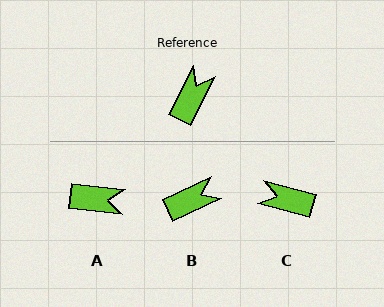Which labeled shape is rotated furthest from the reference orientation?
C, about 102 degrees away.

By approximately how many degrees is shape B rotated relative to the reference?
Approximately 37 degrees clockwise.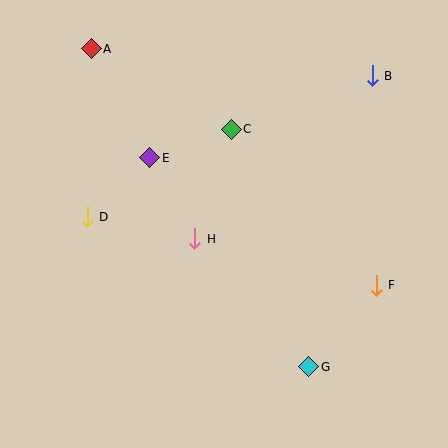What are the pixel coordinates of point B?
Point B is at (372, 76).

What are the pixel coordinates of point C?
Point C is at (231, 129).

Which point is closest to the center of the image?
Point H at (195, 239) is closest to the center.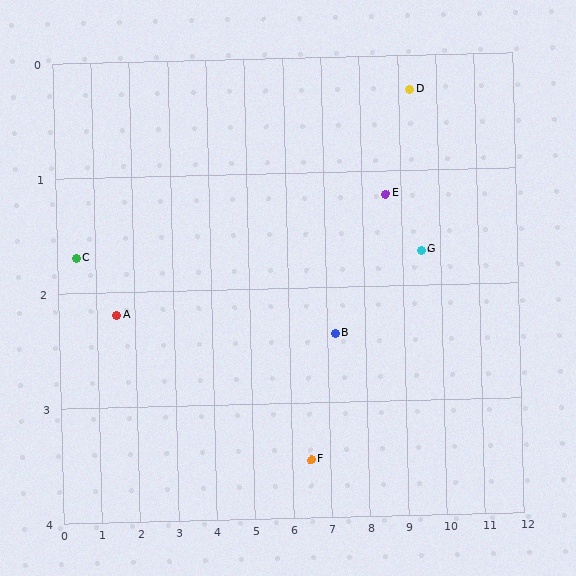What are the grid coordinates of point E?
Point E is at approximately (8.6, 1.2).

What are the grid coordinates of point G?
Point G is at approximately (9.5, 1.7).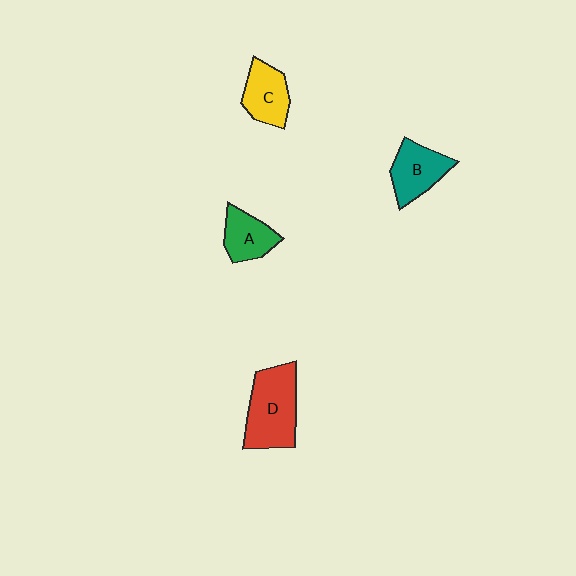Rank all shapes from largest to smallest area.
From largest to smallest: D (red), B (teal), C (yellow), A (green).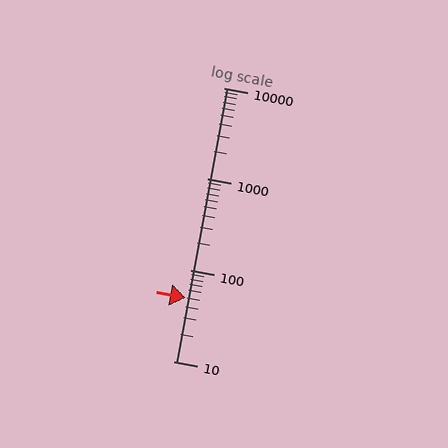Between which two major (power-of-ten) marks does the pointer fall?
The pointer is between 10 and 100.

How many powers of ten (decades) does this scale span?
The scale spans 3 decades, from 10 to 10000.